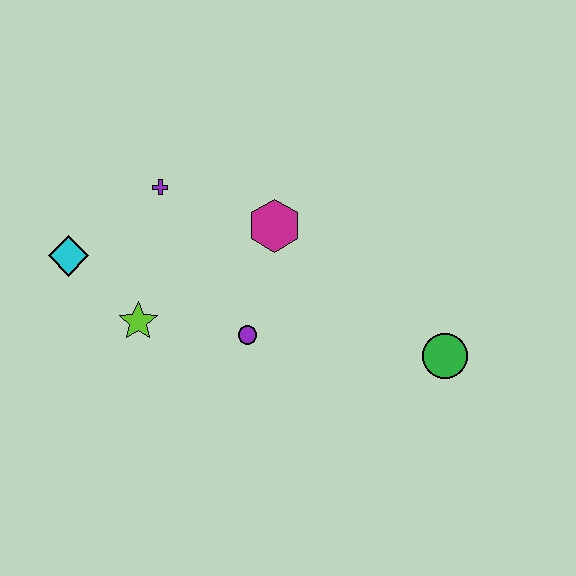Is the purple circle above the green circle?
Yes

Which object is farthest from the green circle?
The cyan diamond is farthest from the green circle.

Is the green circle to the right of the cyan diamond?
Yes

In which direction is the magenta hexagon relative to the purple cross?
The magenta hexagon is to the right of the purple cross.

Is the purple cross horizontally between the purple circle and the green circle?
No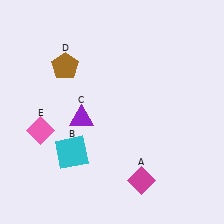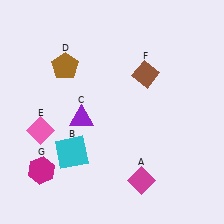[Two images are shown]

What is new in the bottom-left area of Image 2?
A magenta hexagon (G) was added in the bottom-left area of Image 2.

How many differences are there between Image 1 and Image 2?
There are 2 differences between the two images.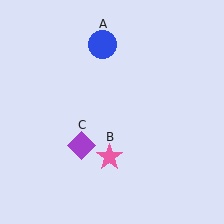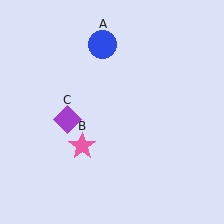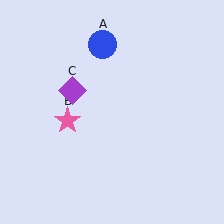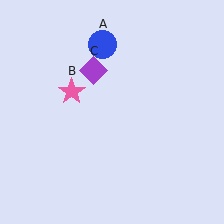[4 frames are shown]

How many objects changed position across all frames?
2 objects changed position: pink star (object B), purple diamond (object C).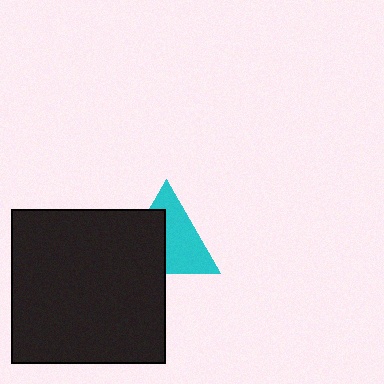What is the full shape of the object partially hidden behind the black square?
The partially hidden object is a cyan triangle.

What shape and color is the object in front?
The object in front is a black square.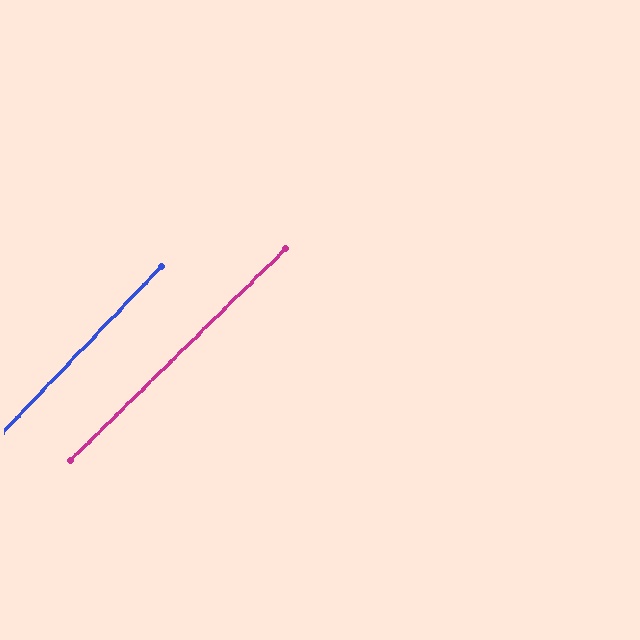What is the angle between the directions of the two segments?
Approximately 2 degrees.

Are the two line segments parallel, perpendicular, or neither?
Parallel — their directions differ by only 1.5°.